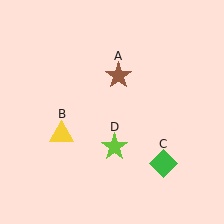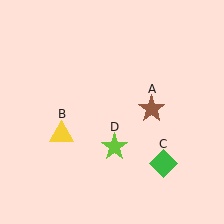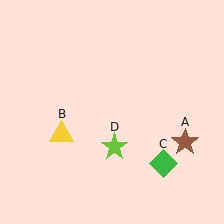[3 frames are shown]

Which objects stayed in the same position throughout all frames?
Yellow triangle (object B) and green diamond (object C) and lime star (object D) remained stationary.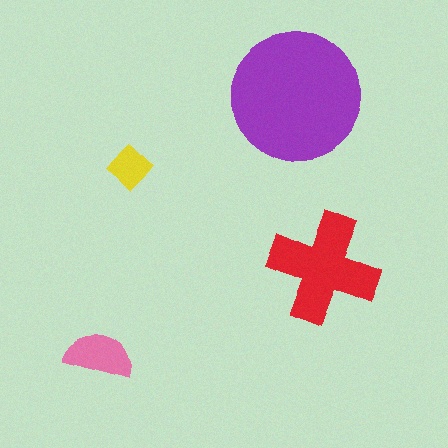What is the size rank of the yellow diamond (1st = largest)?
4th.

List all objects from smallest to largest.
The yellow diamond, the pink semicircle, the red cross, the purple circle.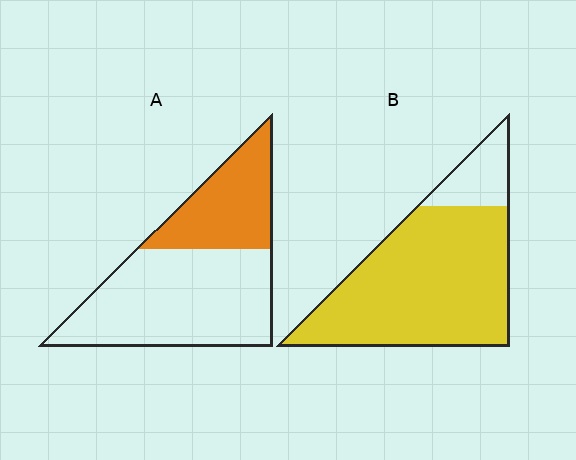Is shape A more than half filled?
No.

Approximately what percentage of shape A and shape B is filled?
A is approximately 35% and B is approximately 85%.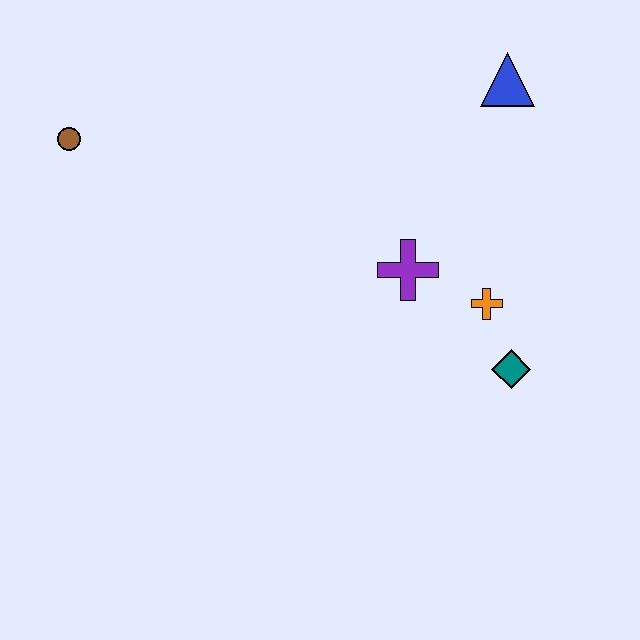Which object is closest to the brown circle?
The purple cross is closest to the brown circle.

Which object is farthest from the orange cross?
The brown circle is farthest from the orange cross.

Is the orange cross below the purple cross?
Yes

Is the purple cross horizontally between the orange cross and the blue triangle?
No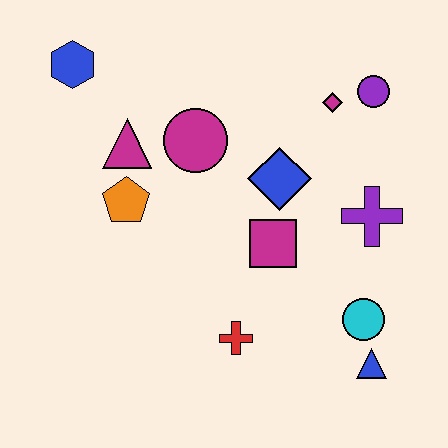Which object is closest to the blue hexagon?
The magenta triangle is closest to the blue hexagon.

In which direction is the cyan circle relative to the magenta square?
The cyan circle is to the right of the magenta square.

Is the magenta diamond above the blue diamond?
Yes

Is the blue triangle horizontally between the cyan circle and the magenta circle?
No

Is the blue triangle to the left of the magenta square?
No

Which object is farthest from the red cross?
The blue hexagon is farthest from the red cross.